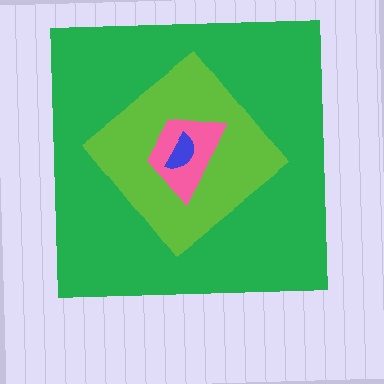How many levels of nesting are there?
4.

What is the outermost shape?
The green square.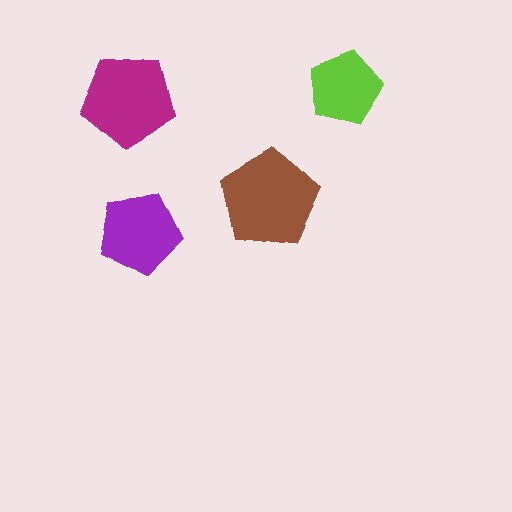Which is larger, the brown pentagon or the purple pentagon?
The brown one.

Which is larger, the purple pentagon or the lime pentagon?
The purple one.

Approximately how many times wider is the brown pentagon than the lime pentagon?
About 1.5 times wider.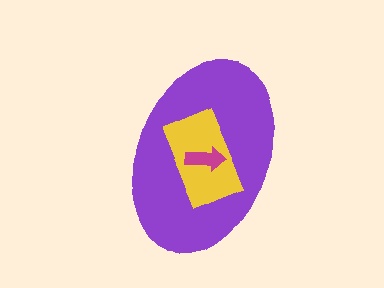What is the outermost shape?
The purple ellipse.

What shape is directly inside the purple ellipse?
The yellow rectangle.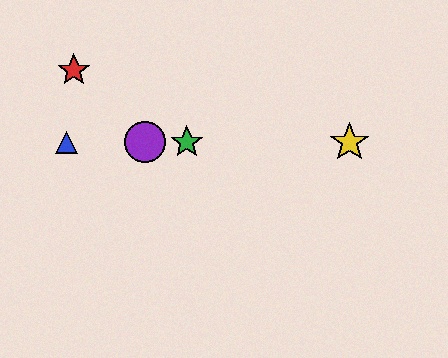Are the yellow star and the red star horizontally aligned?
No, the yellow star is at y≈142 and the red star is at y≈70.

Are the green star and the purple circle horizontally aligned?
Yes, both are at y≈142.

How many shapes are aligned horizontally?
4 shapes (the blue triangle, the green star, the yellow star, the purple circle) are aligned horizontally.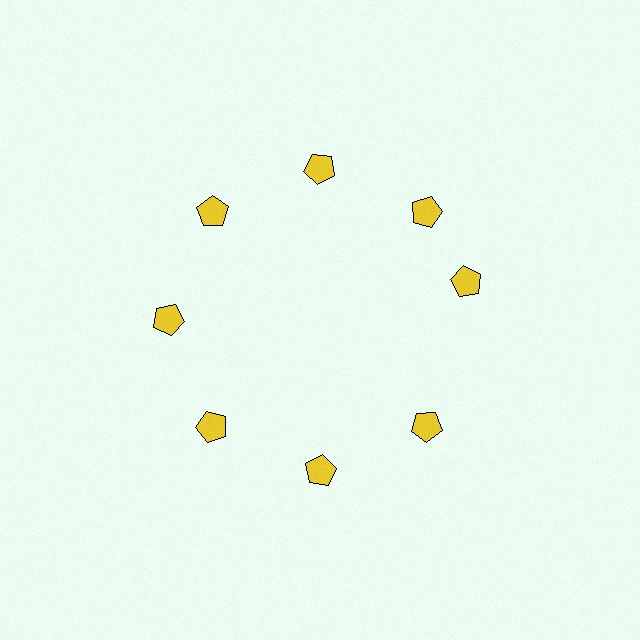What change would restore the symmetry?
The symmetry would be restored by rotating it back into even spacing with its neighbors so that all 8 pentagons sit at equal angles and equal distance from the center.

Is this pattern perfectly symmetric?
No. The 8 yellow pentagons are arranged in a ring, but one element near the 3 o'clock position is rotated out of alignment along the ring, breaking the 8-fold rotational symmetry.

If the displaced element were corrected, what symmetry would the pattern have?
It would have 8-fold rotational symmetry — the pattern would map onto itself every 45 degrees.